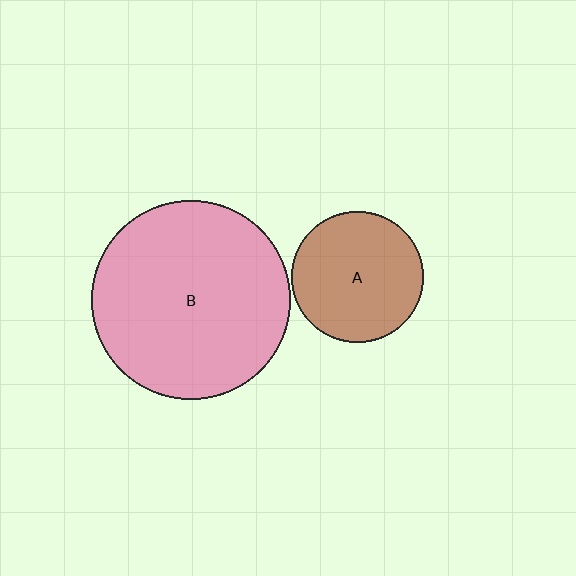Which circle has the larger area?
Circle B (pink).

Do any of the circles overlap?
No, none of the circles overlap.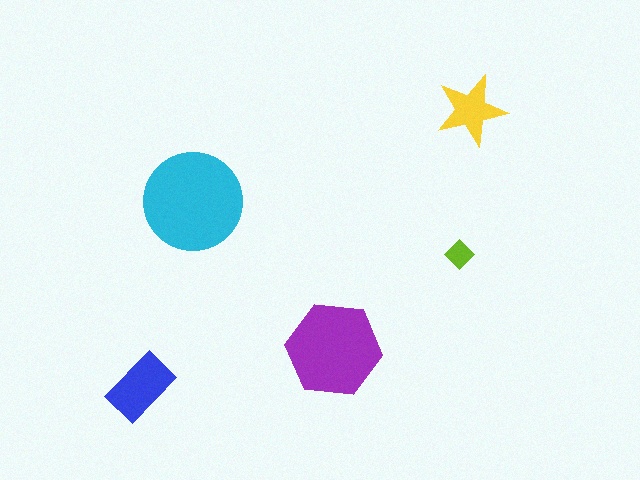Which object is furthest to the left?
The blue rectangle is leftmost.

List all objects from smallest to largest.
The lime diamond, the yellow star, the blue rectangle, the purple hexagon, the cyan circle.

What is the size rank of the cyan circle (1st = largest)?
1st.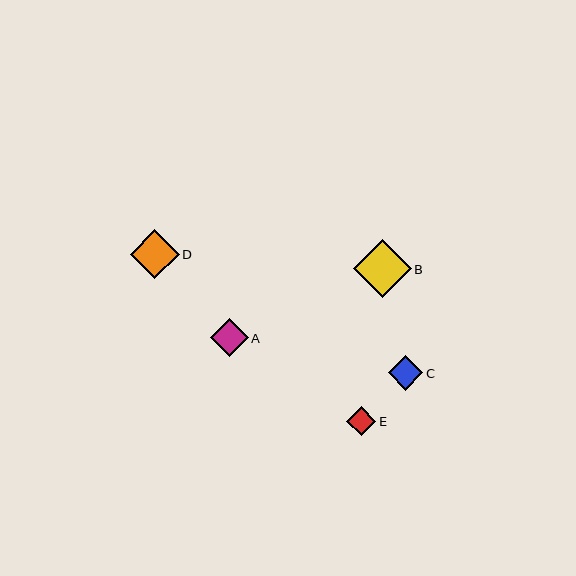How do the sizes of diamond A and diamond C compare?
Diamond A and diamond C are approximately the same size.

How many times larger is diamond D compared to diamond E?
Diamond D is approximately 1.7 times the size of diamond E.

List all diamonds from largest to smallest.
From largest to smallest: B, D, A, C, E.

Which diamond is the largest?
Diamond B is the largest with a size of approximately 58 pixels.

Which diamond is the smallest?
Diamond E is the smallest with a size of approximately 29 pixels.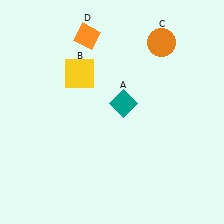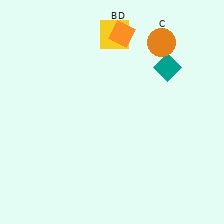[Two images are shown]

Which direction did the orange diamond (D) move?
The orange diamond (D) moved right.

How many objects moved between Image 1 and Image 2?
3 objects moved between the two images.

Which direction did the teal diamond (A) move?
The teal diamond (A) moved right.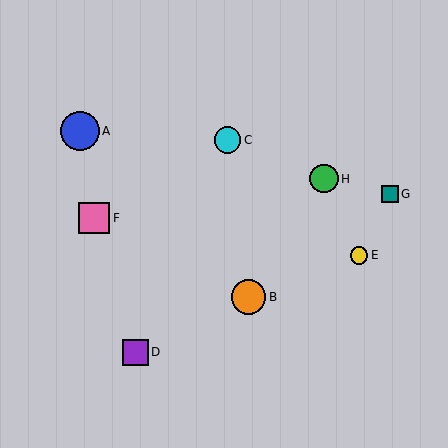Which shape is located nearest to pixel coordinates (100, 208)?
The pink square (labeled F) at (94, 218) is nearest to that location.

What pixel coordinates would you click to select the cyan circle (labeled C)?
Click at (228, 140) to select the cyan circle C.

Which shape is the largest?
The blue circle (labeled A) is the largest.